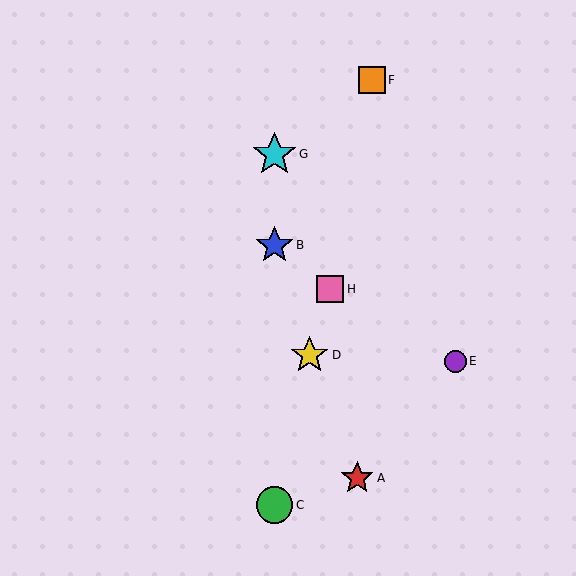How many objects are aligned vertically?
3 objects (B, C, G) are aligned vertically.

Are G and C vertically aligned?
Yes, both are at x≈275.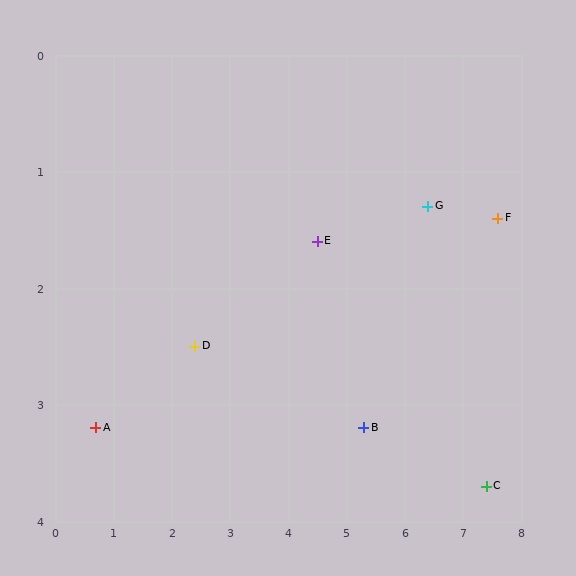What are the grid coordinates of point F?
Point F is at approximately (7.6, 1.4).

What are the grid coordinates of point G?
Point G is at approximately (6.4, 1.3).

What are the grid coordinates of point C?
Point C is at approximately (7.4, 3.7).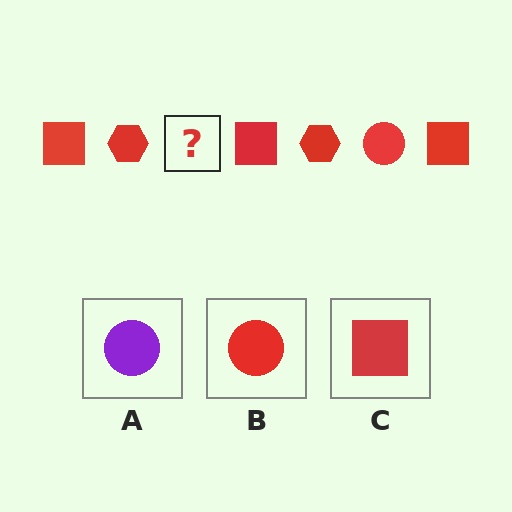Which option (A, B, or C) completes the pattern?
B.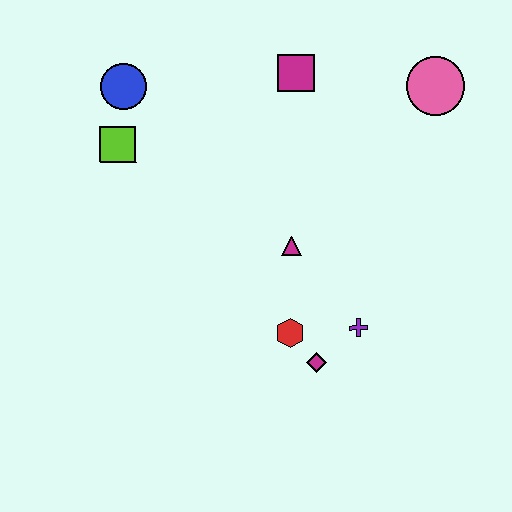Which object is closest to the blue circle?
The lime square is closest to the blue circle.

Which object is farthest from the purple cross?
The blue circle is farthest from the purple cross.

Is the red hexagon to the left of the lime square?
No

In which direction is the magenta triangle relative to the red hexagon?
The magenta triangle is above the red hexagon.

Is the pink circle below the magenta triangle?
No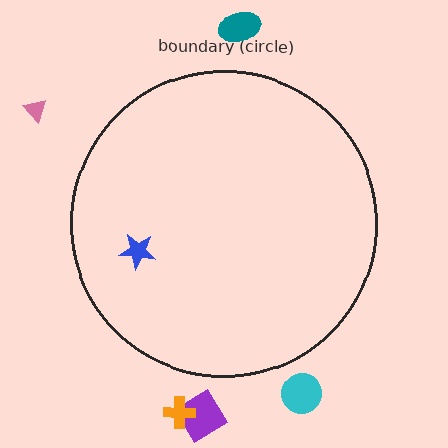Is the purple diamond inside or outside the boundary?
Outside.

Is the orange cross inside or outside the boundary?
Outside.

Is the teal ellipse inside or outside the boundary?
Outside.